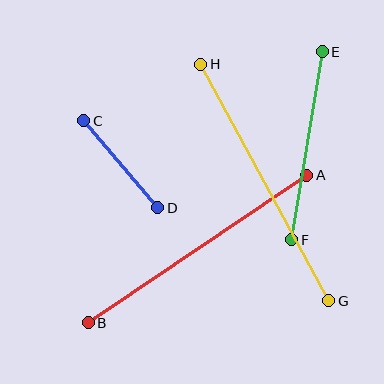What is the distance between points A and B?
The distance is approximately 263 pixels.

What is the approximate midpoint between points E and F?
The midpoint is at approximately (307, 146) pixels.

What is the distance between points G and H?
The distance is approximately 269 pixels.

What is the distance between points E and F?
The distance is approximately 190 pixels.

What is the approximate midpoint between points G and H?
The midpoint is at approximately (265, 182) pixels.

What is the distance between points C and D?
The distance is approximately 114 pixels.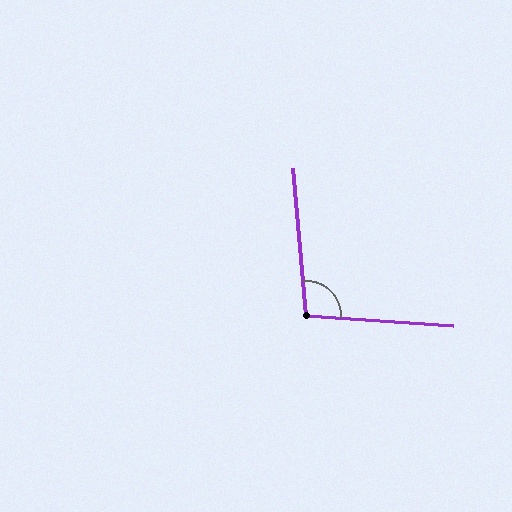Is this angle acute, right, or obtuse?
It is obtuse.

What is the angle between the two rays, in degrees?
Approximately 99 degrees.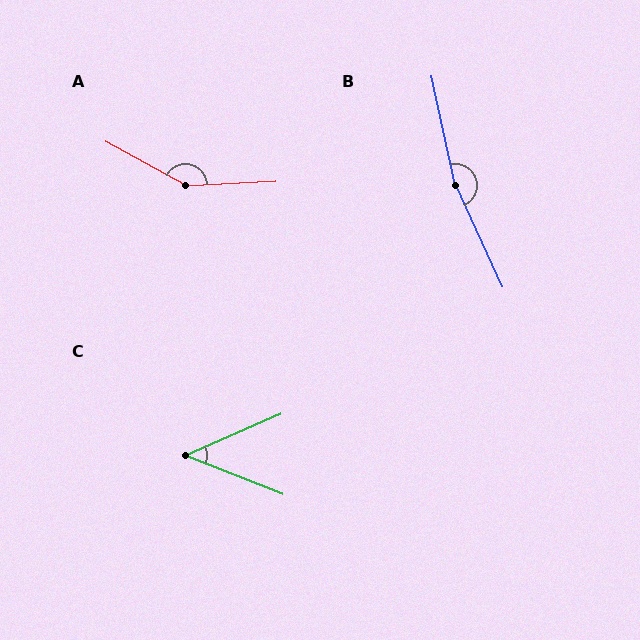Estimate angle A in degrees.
Approximately 149 degrees.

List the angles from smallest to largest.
C (45°), A (149°), B (168°).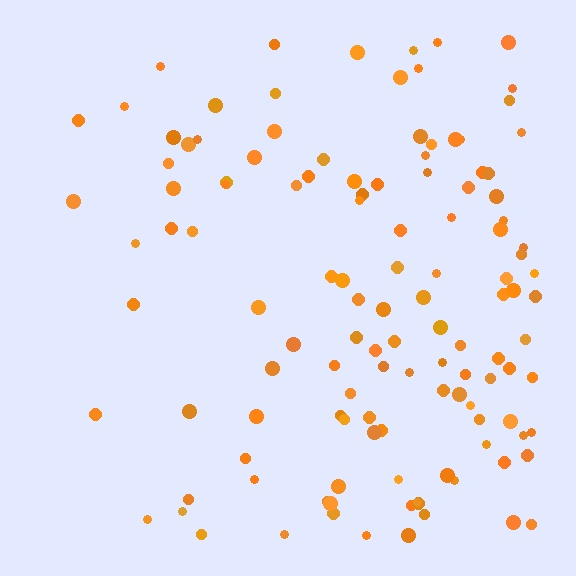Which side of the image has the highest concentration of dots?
The right.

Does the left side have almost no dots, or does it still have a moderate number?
Still a moderate number, just noticeably fewer than the right.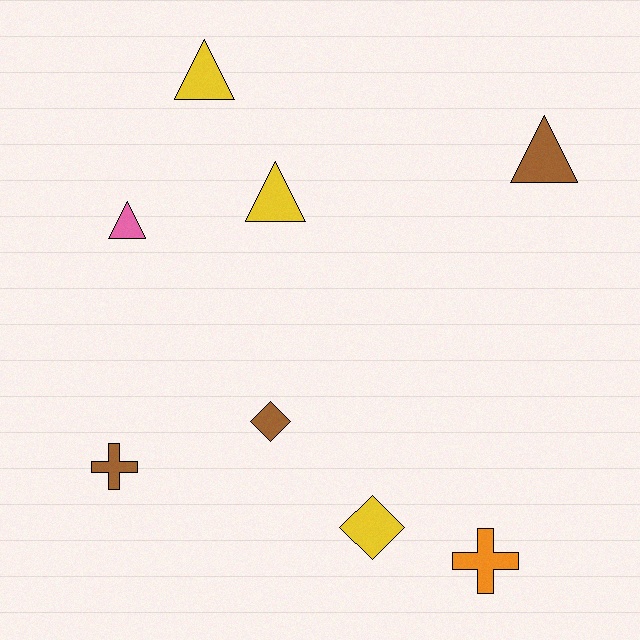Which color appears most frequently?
Brown, with 3 objects.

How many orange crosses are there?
There is 1 orange cross.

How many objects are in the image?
There are 8 objects.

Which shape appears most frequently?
Triangle, with 4 objects.